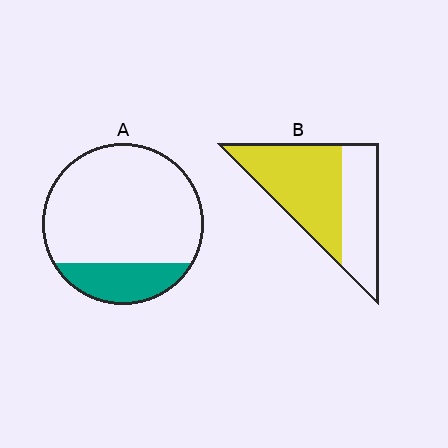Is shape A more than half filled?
No.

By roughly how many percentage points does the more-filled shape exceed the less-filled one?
By roughly 40 percentage points (B over A).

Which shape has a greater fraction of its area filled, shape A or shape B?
Shape B.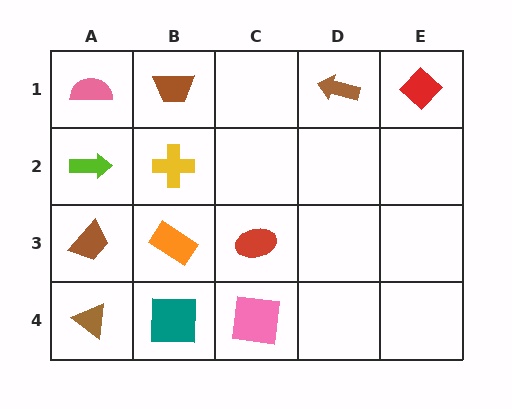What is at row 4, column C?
A pink square.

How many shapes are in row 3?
3 shapes.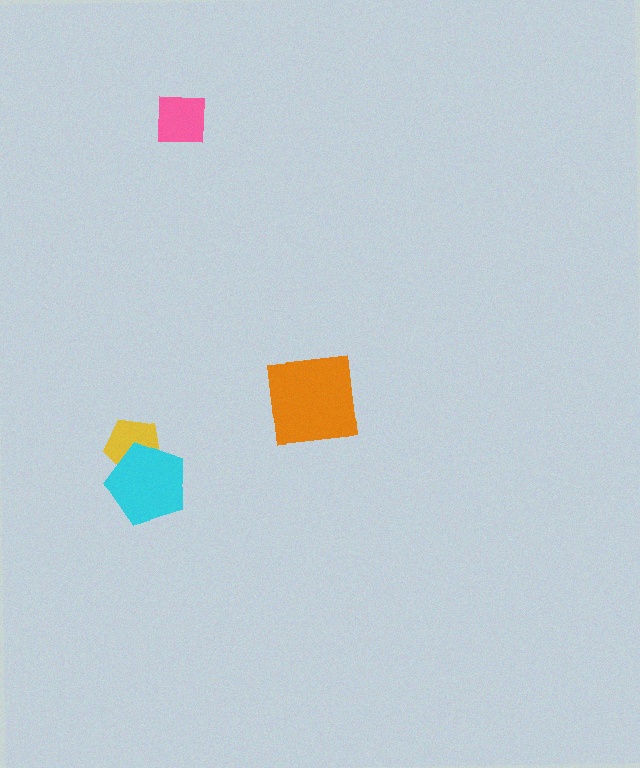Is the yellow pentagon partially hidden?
Yes, it is partially covered by another shape.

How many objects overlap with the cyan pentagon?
1 object overlaps with the cyan pentagon.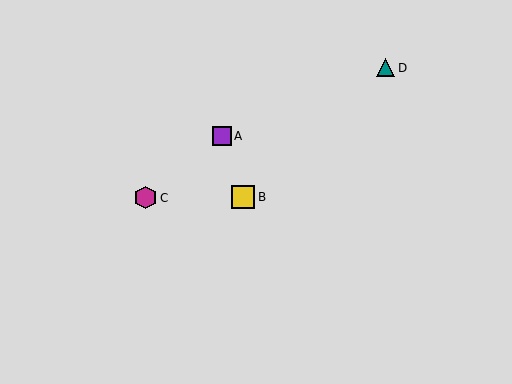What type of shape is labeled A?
Shape A is a purple square.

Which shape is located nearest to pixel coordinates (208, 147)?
The purple square (labeled A) at (222, 136) is nearest to that location.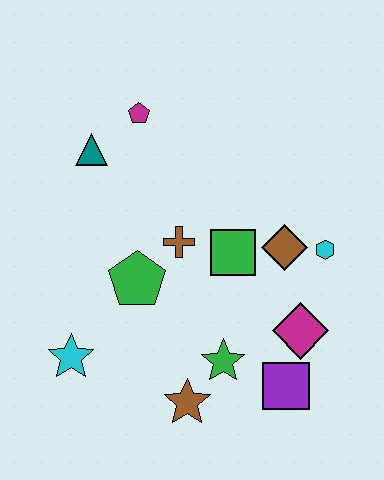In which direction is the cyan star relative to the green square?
The cyan star is to the left of the green square.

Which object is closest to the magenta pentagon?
The teal triangle is closest to the magenta pentagon.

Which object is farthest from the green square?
The cyan star is farthest from the green square.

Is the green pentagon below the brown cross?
Yes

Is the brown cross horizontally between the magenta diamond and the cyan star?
Yes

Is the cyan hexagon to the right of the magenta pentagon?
Yes